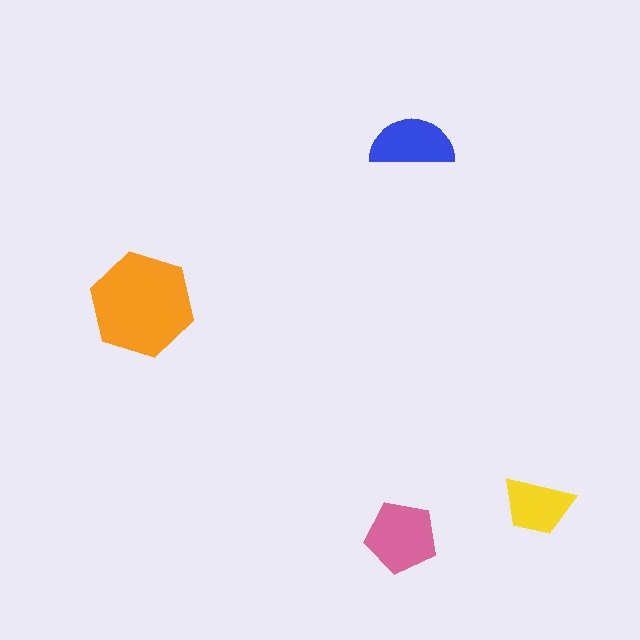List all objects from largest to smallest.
The orange hexagon, the pink pentagon, the blue semicircle, the yellow trapezoid.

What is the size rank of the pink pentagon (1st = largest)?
2nd.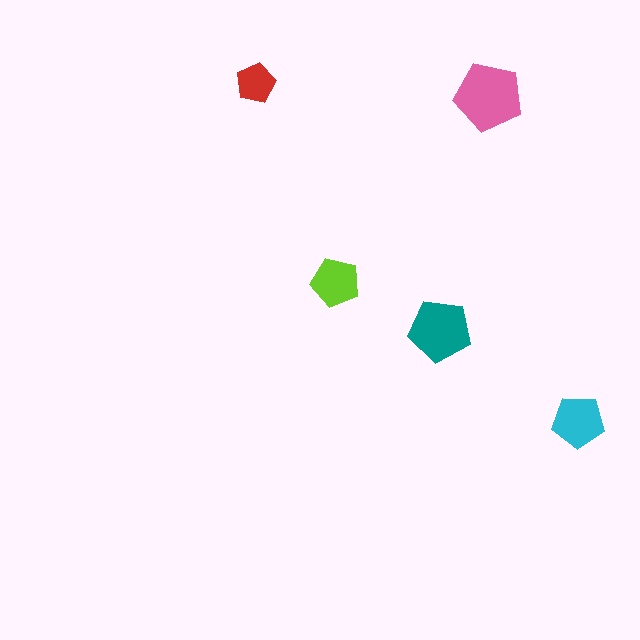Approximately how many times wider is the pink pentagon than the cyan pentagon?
About 1.5 times wider.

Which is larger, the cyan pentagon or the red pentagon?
The cyan one.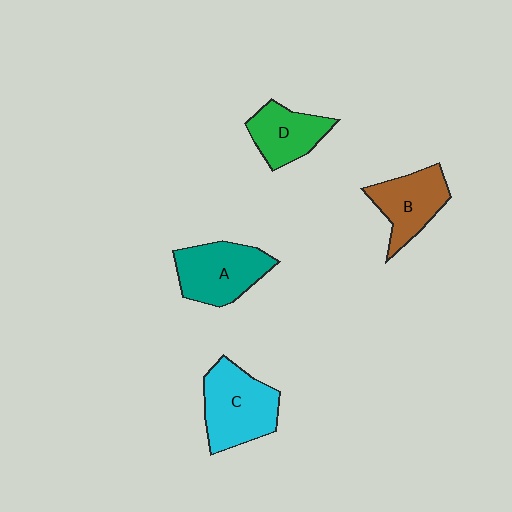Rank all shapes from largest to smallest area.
From largest to smallest: C (cyan), A (teal), B (brown), D (green).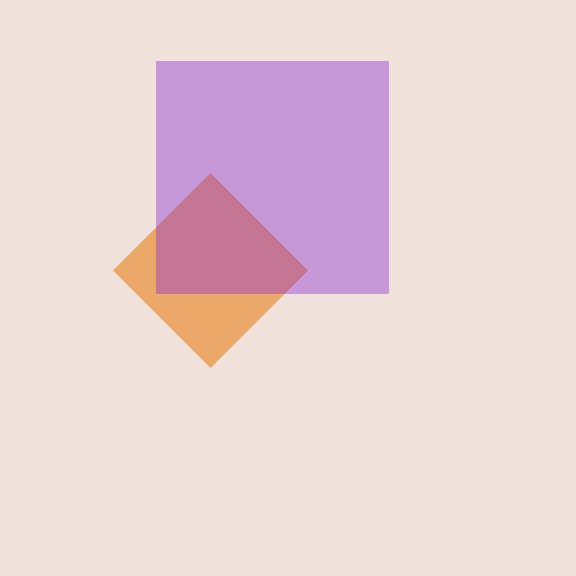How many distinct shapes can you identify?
There are 2 distinct shapes: an orange diamond, a purple square.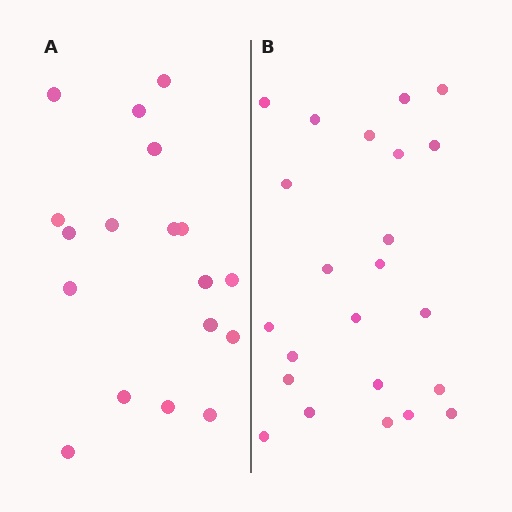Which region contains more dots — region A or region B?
Region B (the right region) has more dots.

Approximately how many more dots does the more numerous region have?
Region B has about 5 more dots than region A.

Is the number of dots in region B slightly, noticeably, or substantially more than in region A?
Region B has noticeably more, but not dramatically so. The ratio is roughly 1.3 to 1.